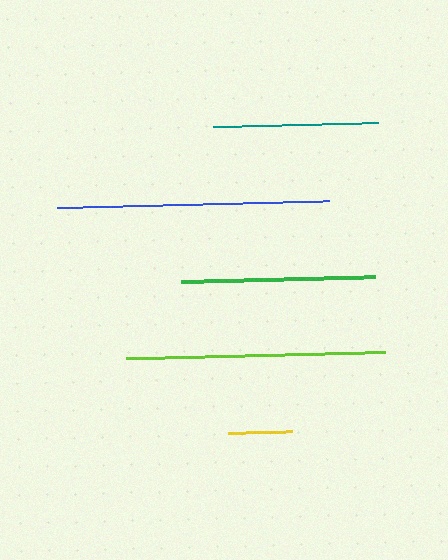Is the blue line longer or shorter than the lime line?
The blue line is longer than the lime line.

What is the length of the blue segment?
The blue segment is approximately 271 pixels long.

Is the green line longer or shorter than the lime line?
The lime line is longer than the green line.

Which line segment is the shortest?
The yellow line is the shortest at approximately 64 pixels.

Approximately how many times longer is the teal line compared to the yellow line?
The teal line is approximately 2.6 times the length of the yellow line.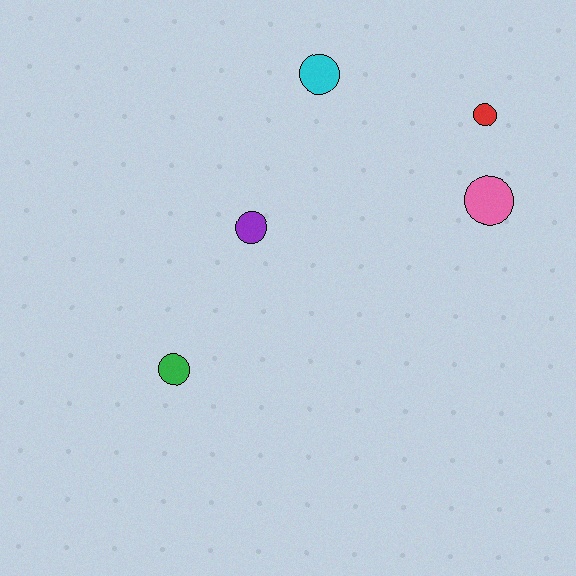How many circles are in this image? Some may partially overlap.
There are 5 circles.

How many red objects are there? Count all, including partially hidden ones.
There is 1 red object.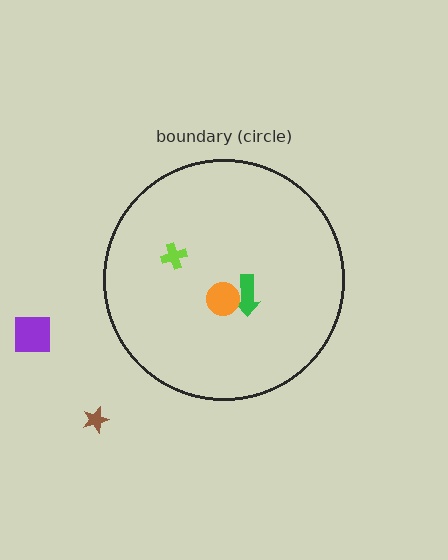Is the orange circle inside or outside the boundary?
Inside.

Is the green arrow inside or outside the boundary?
Inside.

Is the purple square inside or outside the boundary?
Outside.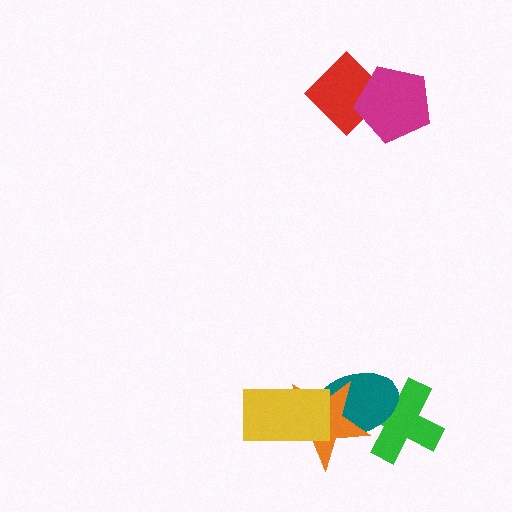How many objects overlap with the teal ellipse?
3 objects overlap with the teal ellipse.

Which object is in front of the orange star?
The yellow rectangle is in front of the orange star.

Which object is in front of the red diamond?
The magenta pentagon is in front of the red diamond.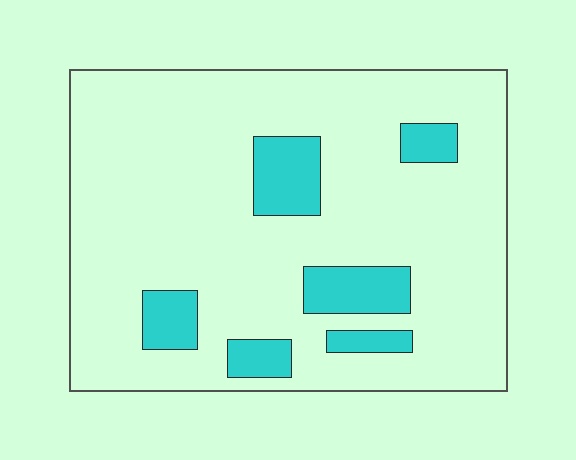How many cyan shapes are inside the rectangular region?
6.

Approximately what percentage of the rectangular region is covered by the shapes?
Approximately 15%.